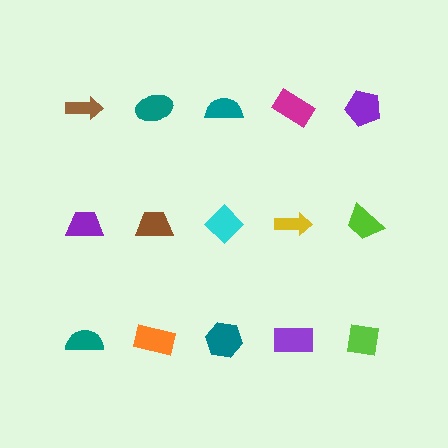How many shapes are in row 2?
5 shapes.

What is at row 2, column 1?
A purple trapezoid.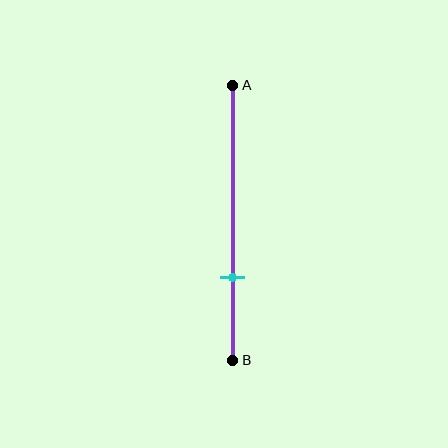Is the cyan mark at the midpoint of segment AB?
No, the mark is at about 70% from A, not at the 50% midpoint.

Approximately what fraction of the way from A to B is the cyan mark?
The cyan mark is approximately 70% of the way from A to B.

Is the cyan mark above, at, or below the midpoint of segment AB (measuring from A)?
The cyan mark is below the midpoint of segment AB.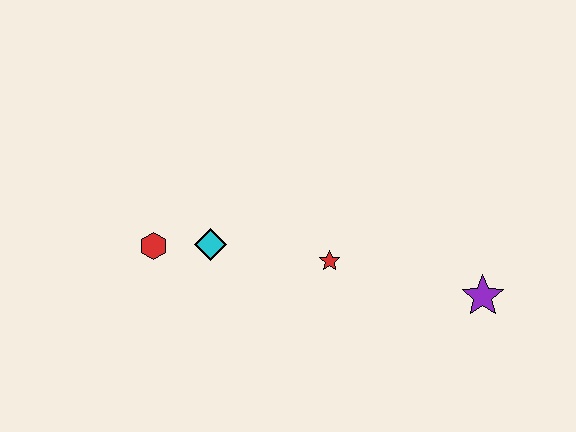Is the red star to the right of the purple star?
No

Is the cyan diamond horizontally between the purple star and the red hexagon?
Yes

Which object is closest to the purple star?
The red star is closest to the purple star.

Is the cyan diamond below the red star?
No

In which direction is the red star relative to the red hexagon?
The red star is to the right of the red hexagon.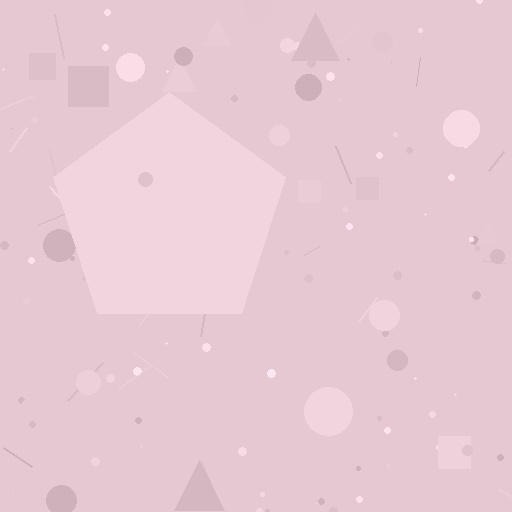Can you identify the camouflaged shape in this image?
The camouflaged shape is a pentagon.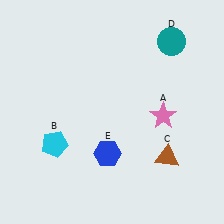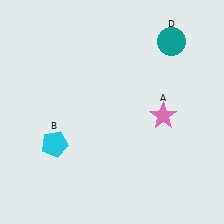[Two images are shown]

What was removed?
The blue hexagon (E), the brown triangle (C) were removed in Image 2.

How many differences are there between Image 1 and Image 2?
There are 2 differences between the two images.